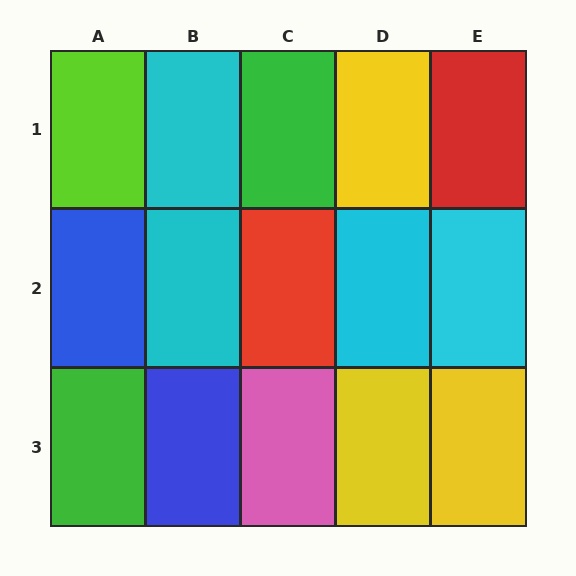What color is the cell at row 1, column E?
Red.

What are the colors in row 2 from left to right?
Blue, cyan, red, cyan, cyan.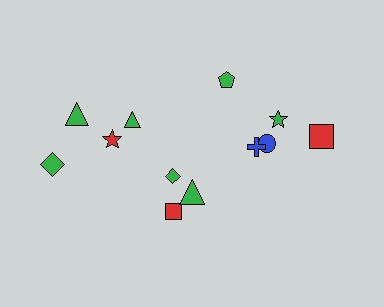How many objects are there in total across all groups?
There are 12 objects.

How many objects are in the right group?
There are 5 objects.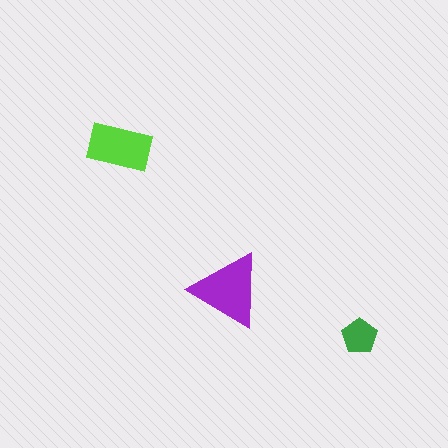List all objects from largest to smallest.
The purple triangle, the lime rectangle, the green pentagon.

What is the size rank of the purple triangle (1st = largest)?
1st.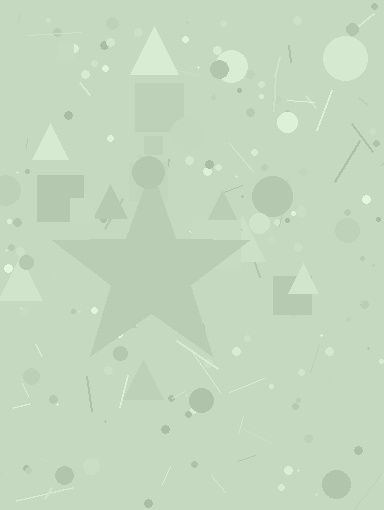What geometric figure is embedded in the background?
A star is embedded in the background.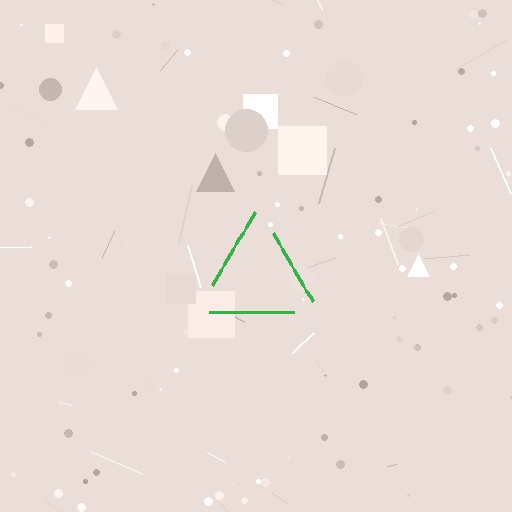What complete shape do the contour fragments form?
The contour fragments form a triangle.